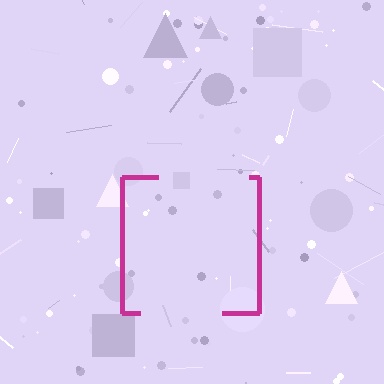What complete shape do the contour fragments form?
The contour fragments form a square.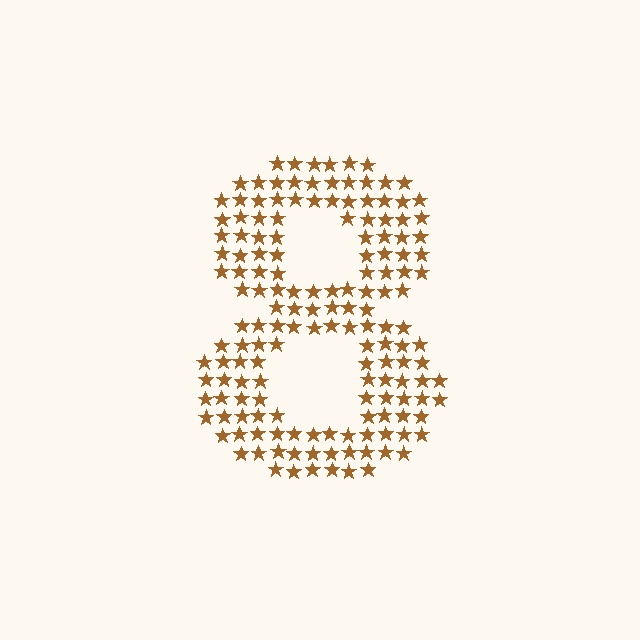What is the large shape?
The large shape is the digit 8.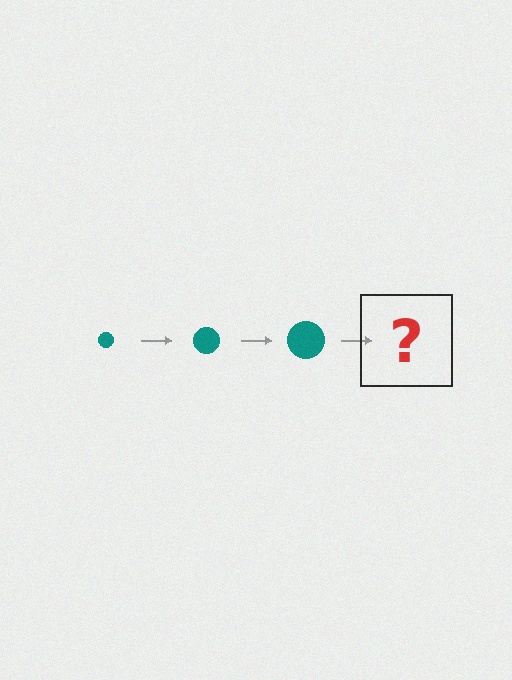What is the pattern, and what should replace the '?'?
The pattern is that the circle gets progressively larger each step. The '?' should be a teal circle, larger than the previous one.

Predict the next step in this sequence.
The next step is a teal circle, larger than the previous one.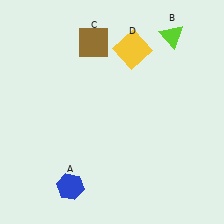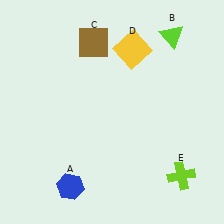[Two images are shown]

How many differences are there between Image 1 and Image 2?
There is 1 difference between the two images.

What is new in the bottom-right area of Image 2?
A lime cross (E) was added in the bottom-right area of Image 2.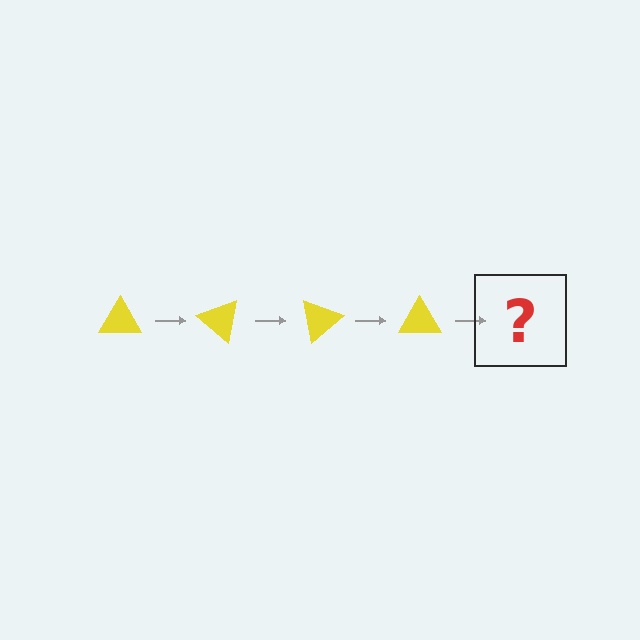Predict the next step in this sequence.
The next step is a yellow triangle rotated 160 degrees.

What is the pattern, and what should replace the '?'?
The pattern is that the triangle rotates 40 degrees each step. The '?' should be a yellow triangle rotated 160 degrees.